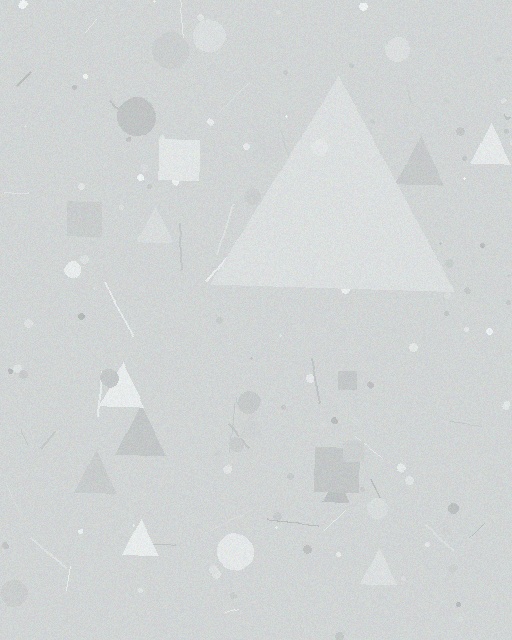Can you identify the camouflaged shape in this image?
The camouflaged shape is a triangle.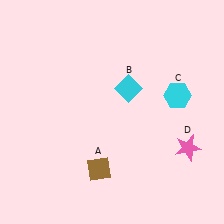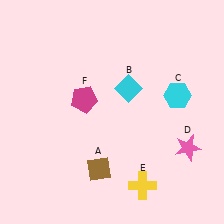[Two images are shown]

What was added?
A yellow cross (E), a magenta pentagon (F) were added in Image 2.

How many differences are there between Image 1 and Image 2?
There are 2 differences between the two images.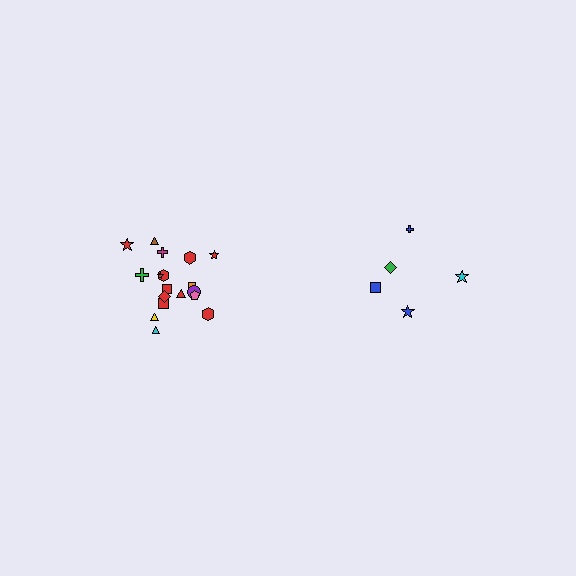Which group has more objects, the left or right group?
The left group.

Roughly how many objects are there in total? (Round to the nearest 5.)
Roughly 25 objects in total.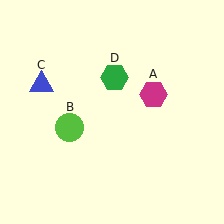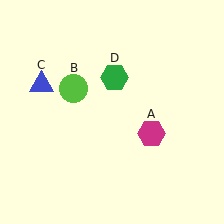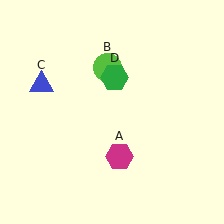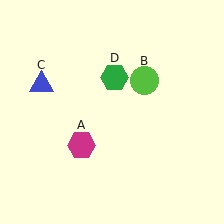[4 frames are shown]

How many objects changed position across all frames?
2 objects changed position: magenta hexagon (object A), lime circle (object B).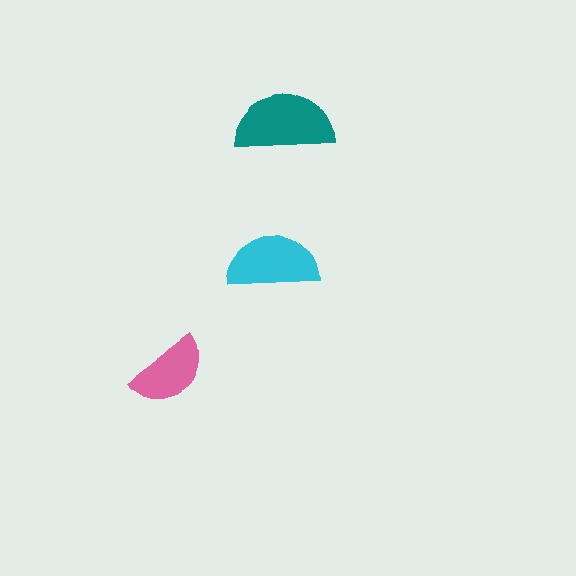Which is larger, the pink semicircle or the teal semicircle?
The teal one.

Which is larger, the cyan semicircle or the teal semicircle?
The teal one.